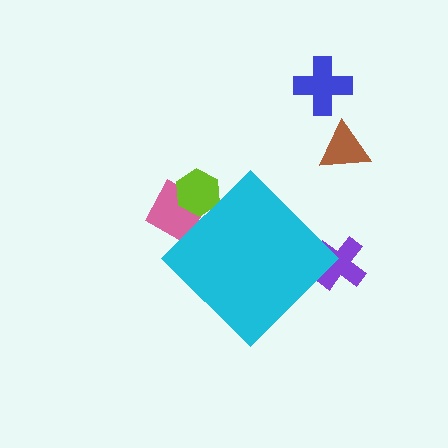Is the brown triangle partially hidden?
No, the brown triangle is fully visible.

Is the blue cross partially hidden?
No, the blue cross is fully visible.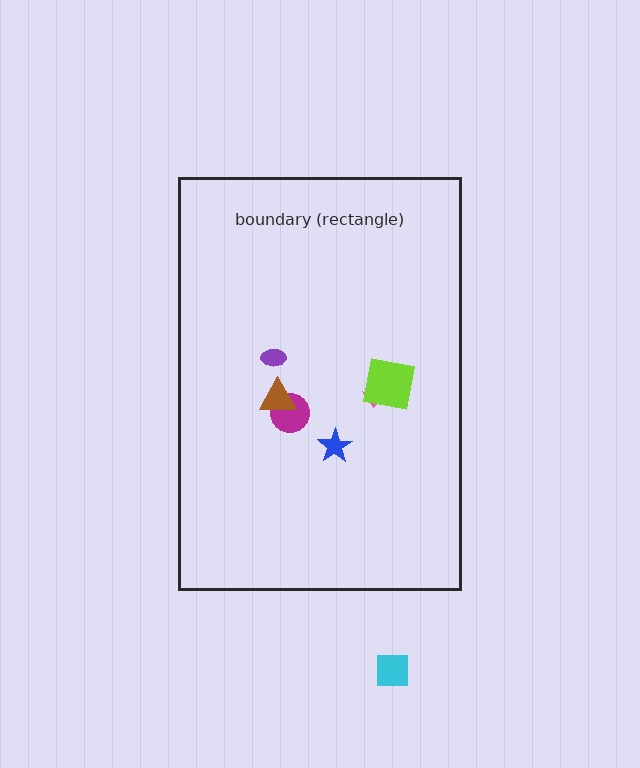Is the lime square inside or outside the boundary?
Inside.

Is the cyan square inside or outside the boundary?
Outside.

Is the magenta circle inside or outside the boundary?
Inside.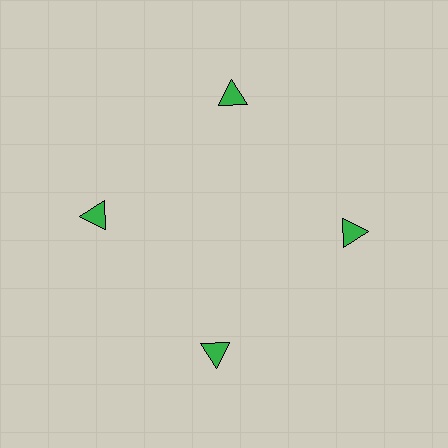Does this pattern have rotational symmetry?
Yes, this pattern has 4-fold rotational symmetry. It looks the same after rotating 90 degrees around the center.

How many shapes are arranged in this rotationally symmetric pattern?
There are 4 shapes, arranged in 4 groups of 1.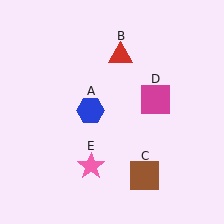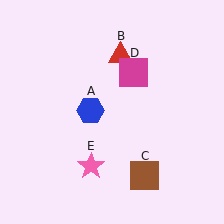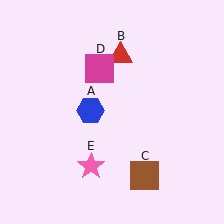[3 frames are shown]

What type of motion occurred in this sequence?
The magenta square (object D) rotated counterclockwise around the center of the scene.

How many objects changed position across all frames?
1 object changed position: magenta square (object D).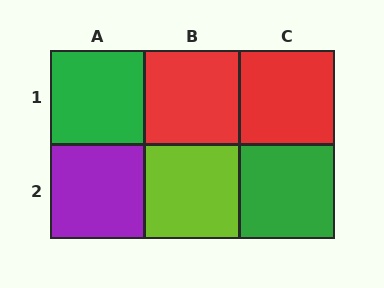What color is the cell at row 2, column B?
Lime.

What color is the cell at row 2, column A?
Purple.